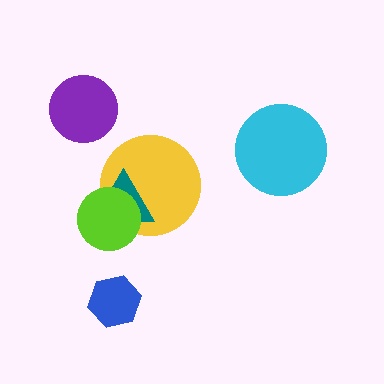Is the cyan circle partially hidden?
No, no other shape covers it.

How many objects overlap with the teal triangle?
2 objects overlap with the teal triangle.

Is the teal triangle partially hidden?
Yes, it is partially covered by another shape.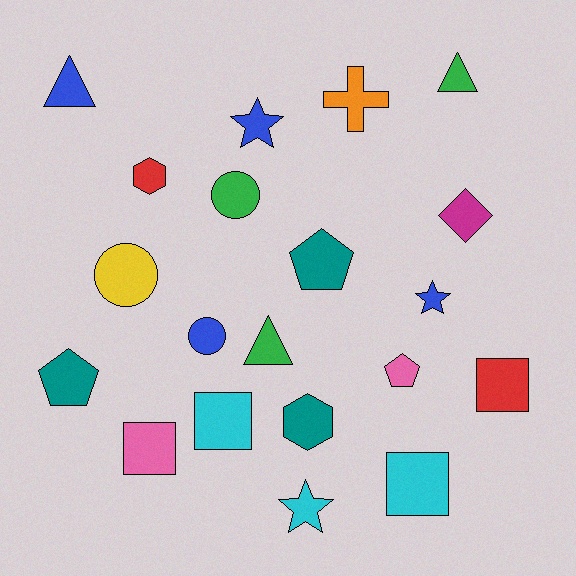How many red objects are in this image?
There are 2 red objects.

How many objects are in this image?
There are 20 objects.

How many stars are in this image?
There are 3 stars.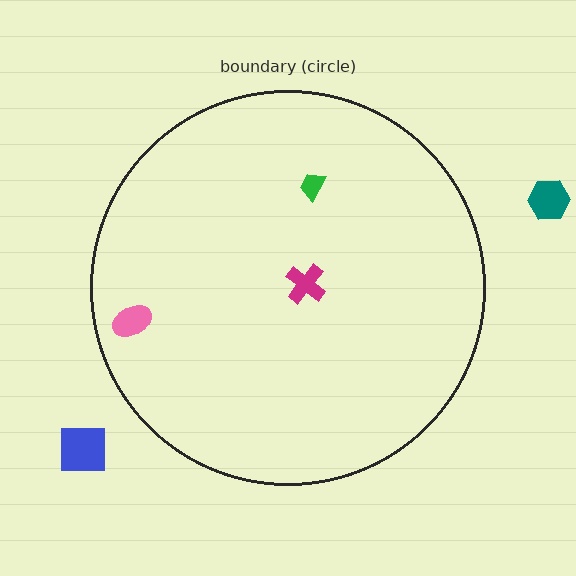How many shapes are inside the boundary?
3 inside, 2 outside.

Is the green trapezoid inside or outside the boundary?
Inside.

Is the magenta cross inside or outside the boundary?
Inside.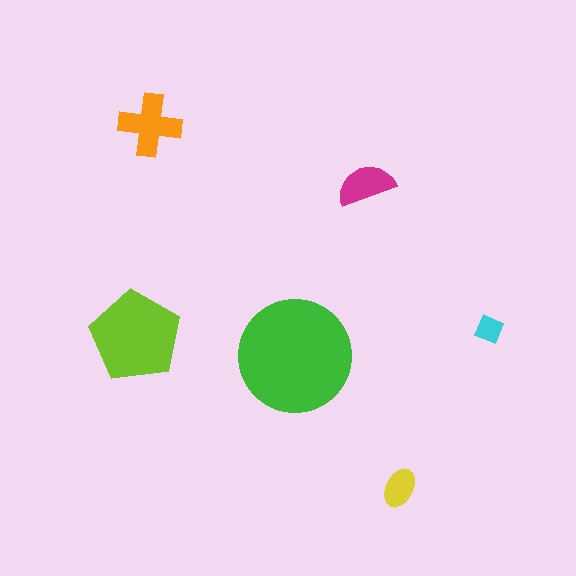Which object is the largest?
The green circle.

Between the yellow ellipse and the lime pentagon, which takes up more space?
The lime pentagon.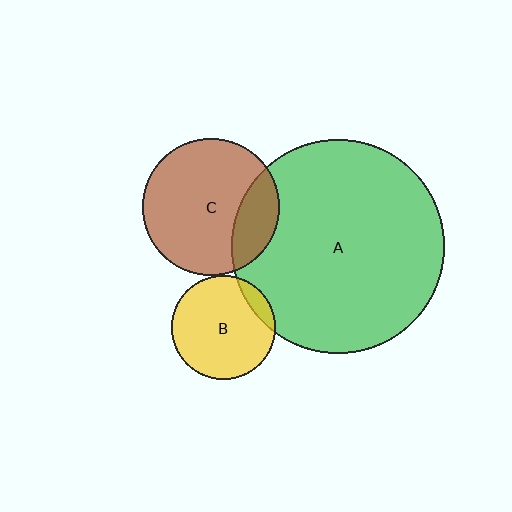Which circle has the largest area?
Circle A (green).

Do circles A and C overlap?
Yes.